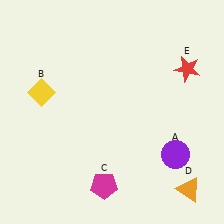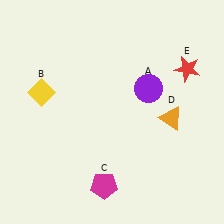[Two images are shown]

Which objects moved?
The objects that moved are: the purple circle (A), the orange triangle (D).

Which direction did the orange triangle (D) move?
The orange triangle (D) moved up.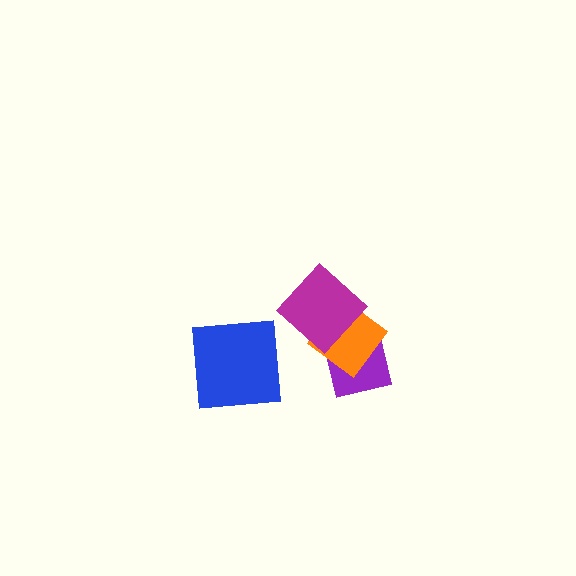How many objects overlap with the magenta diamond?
1 object overlaps with the magenta diamond.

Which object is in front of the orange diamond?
The magenta diamond is in front of the orange diamond.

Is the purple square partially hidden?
Yes, it is partially covered by another shape.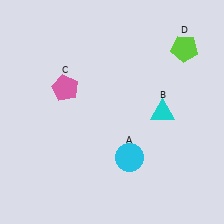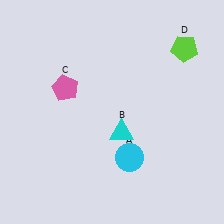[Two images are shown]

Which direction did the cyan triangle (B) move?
The cyan triangle (B) moved left.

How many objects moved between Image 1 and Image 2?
1 object moved between the two images.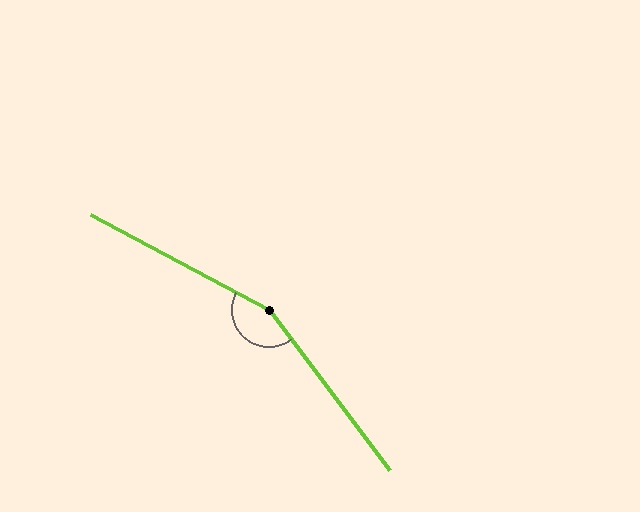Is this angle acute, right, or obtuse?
It is obtuse.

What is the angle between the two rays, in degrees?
Approximately 155 degrees.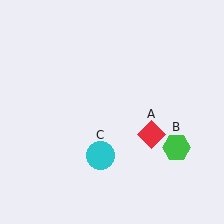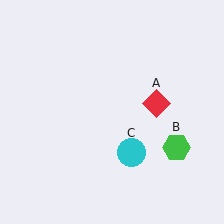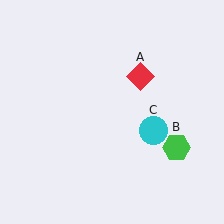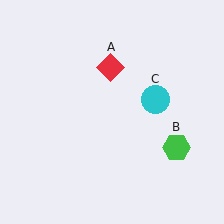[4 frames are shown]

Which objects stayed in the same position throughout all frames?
Green hexagon (object B) remained stationary.